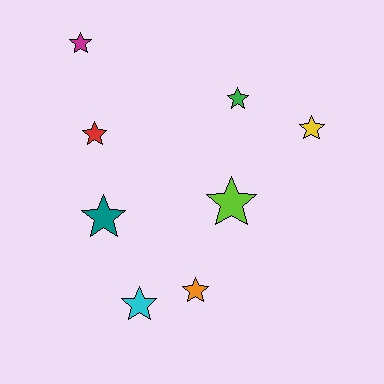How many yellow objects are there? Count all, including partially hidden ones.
There is 1 yellow object.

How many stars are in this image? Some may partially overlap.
There are 8 stars.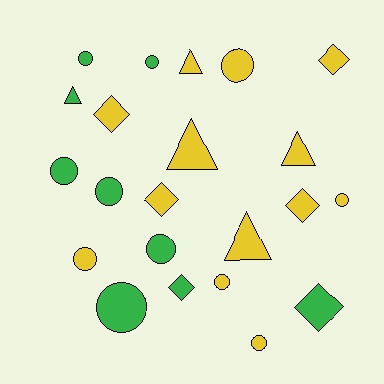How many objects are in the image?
There are 22 objects.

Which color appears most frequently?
Yellow, with 13 objects.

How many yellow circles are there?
There are 5 yellow circles.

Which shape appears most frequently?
Circle, with 11 objects.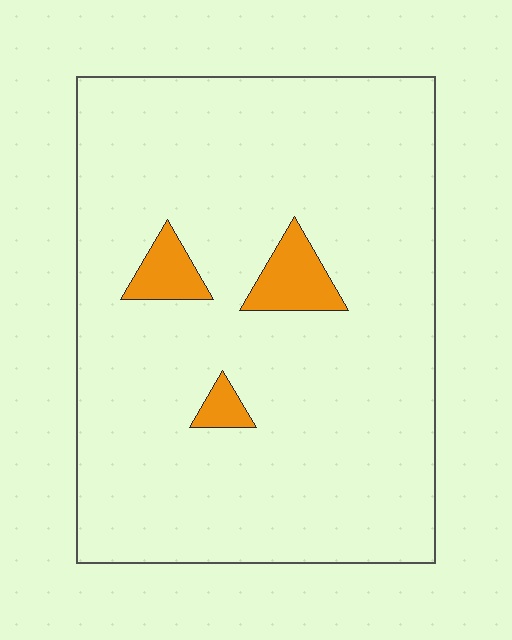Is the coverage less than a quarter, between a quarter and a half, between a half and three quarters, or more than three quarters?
Less than a quarter.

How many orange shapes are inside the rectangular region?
3.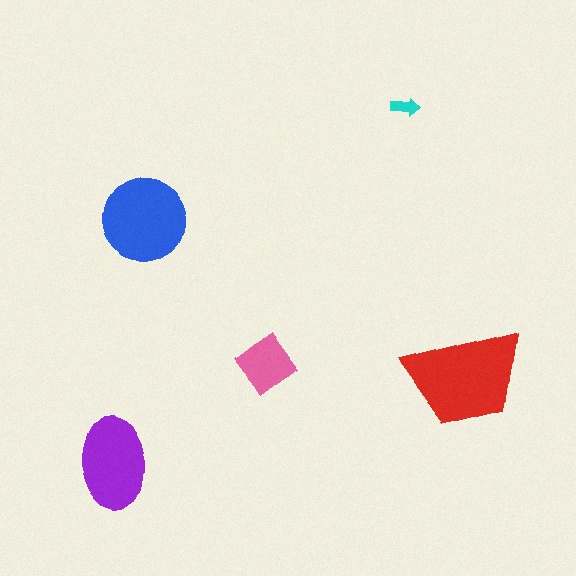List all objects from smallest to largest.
The cyan arrow, the pink diamond, the purple ellipse, the blue circle, the red trapezoid.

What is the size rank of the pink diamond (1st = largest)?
4th.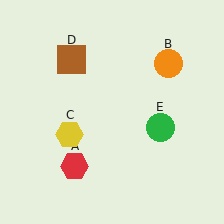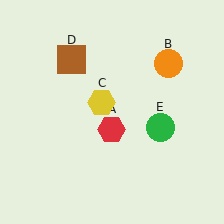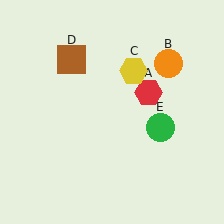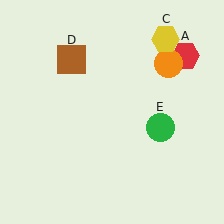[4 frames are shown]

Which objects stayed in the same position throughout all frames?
Orange circle (object B) and brown square (object D) and green circle (object E) remained stationary.